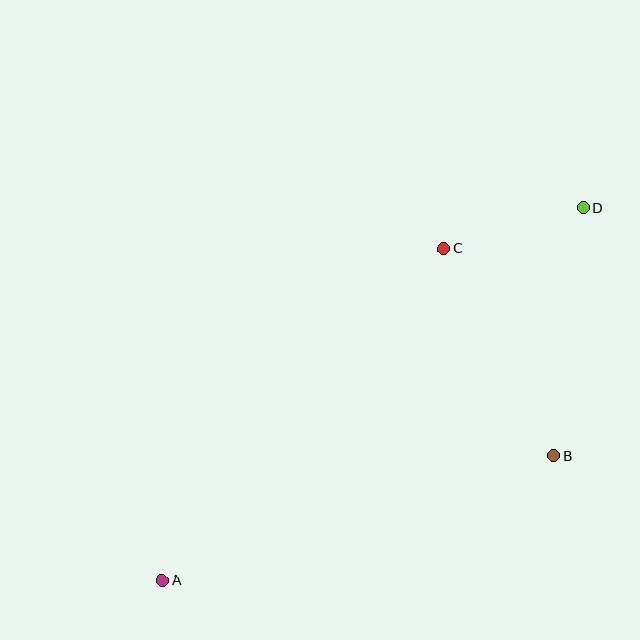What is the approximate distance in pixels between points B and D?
The distance between B and D is approximately 250 pixels.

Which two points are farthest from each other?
Points A and D are farthest from each other.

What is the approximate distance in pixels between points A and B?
The distance between A and B is approximately 411 pixels.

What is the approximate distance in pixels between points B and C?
The distance between B and C is approximately 235 pixels.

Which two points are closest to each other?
Points C and D are closest to each other.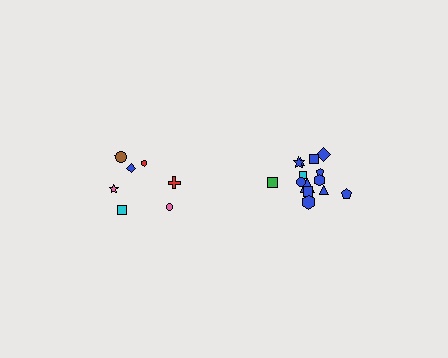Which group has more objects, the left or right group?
The right group.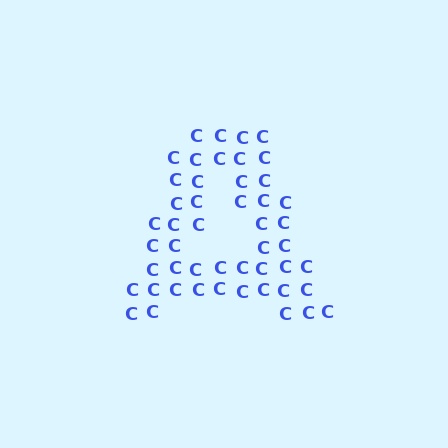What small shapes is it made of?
It is made of small letter C's.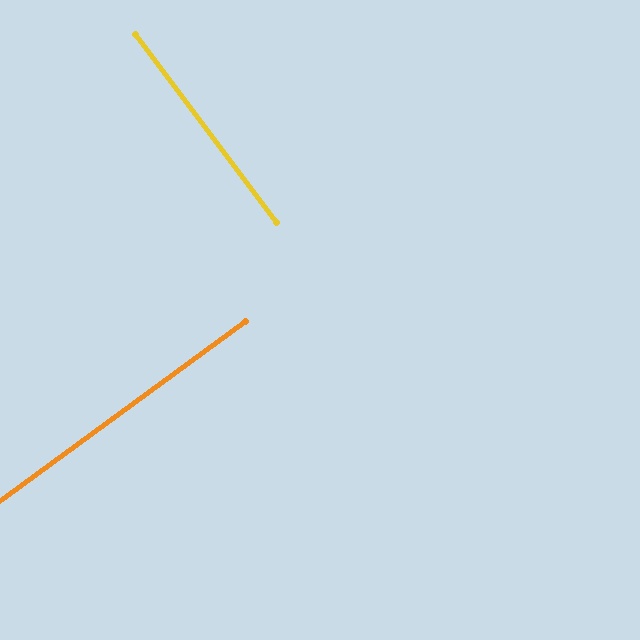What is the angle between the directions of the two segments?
Approximately 89 degrees.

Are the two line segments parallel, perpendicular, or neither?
Perpendicular — they meet at approximately 89°.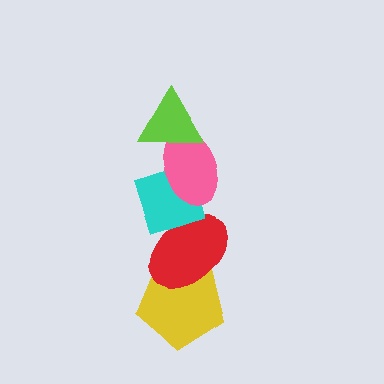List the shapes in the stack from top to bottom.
From top to bottom: the lime triangle, the pink ellipse, the cyan diamond, the red ellipse, the yellow pentagon.